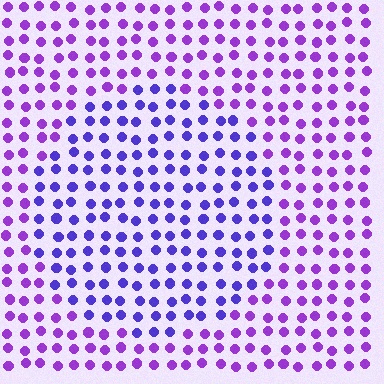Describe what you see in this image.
The image is filled with small purple elements in a uniform arrangement. A circle-shaped region is visible where the elements are tinted to a slightly different hue, forming a subtle color boundary.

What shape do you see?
I see a circle.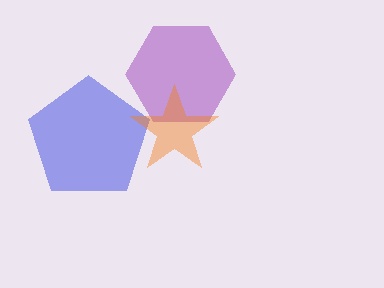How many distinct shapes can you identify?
There are 3 distinct shapes: a purple hexagon, a blue pentagon, an orange star.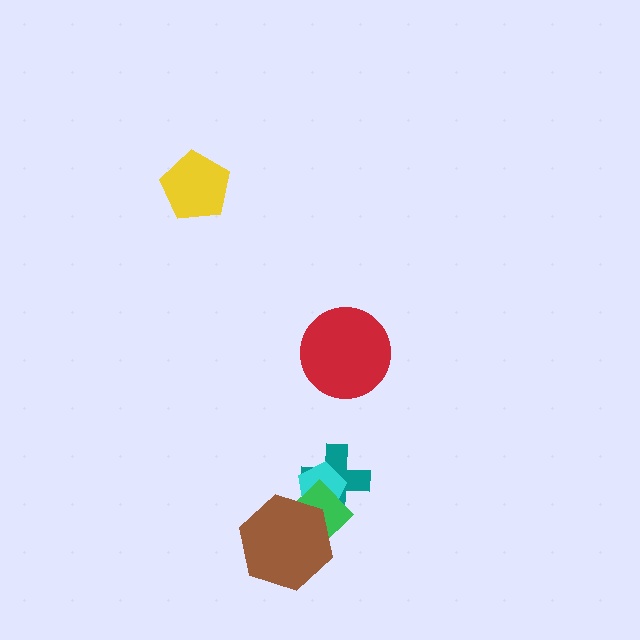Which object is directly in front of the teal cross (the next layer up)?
The cyan pentagon is directly in front of the teal cross.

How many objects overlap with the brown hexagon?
2 objects overlap with the brown hexagon.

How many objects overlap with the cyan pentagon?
3 objects overlap with the cyan pentagon.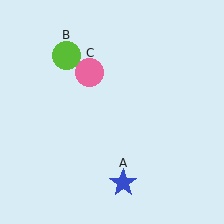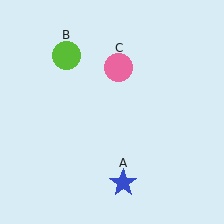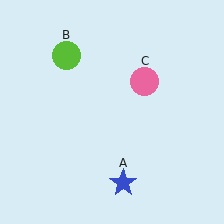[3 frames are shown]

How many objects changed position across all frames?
1 object changed position: pink circle (object C).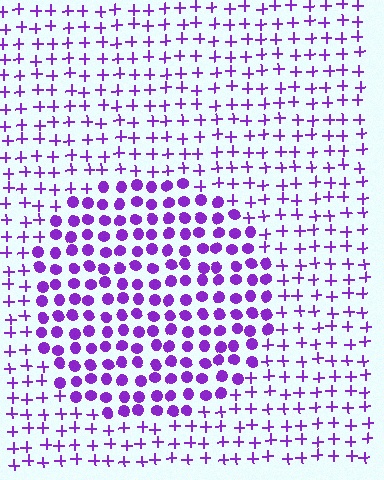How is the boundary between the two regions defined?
The boundary is defined by a change in element shape: circles inside vs. plus signs outside. All elements share the same color and spacing.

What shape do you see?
I see a circle.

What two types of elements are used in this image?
The image uses circles inside the circle region and plus signs outside it.